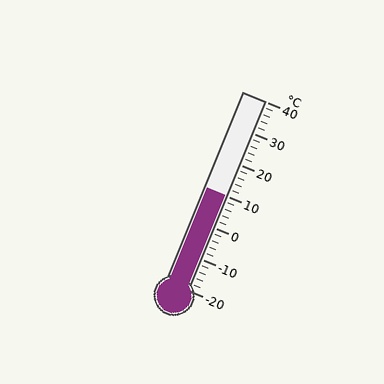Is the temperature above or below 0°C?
The temperature is above 0°C.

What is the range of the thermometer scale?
The thermometer scale ranges from -20°C to 40°C.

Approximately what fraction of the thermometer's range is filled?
The thermometer is filled to approximately 50% of its range.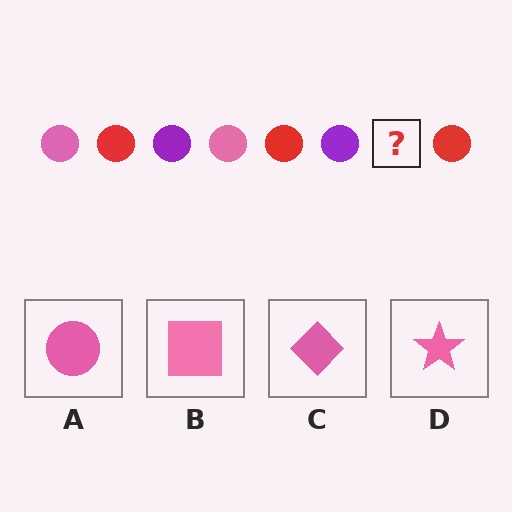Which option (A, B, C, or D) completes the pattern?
A.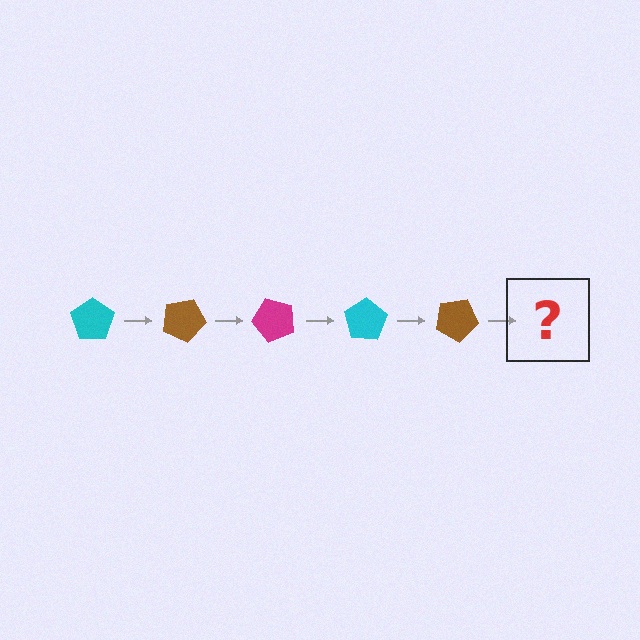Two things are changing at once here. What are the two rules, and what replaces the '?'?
The two rules are that it rotates 25 degrees each step and the color cycles through cyan, brown, and magenta. The '?' should be a magenta pentagon, rotated 125 degrees from the start.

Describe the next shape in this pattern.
It should be a magenta pentagon, rotated 125 degrees from the start.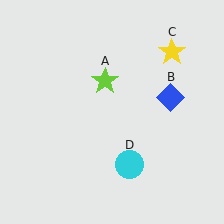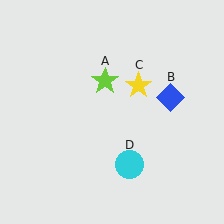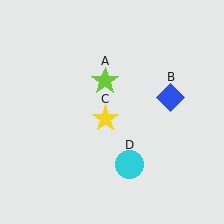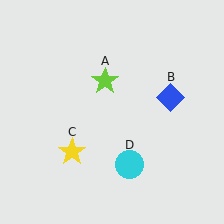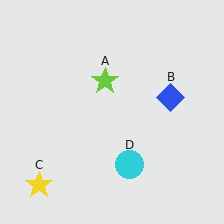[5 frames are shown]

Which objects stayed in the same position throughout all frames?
Lime star (object A) and blue diamond (object B) and cyan circle (object D) remained stationary.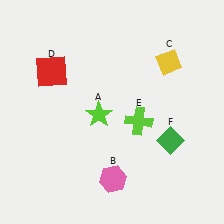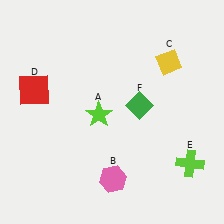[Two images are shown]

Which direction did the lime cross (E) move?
The lime cross (E) moved right.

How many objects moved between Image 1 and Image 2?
3 objects moved between the two images.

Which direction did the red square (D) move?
The red square (D) moved down.